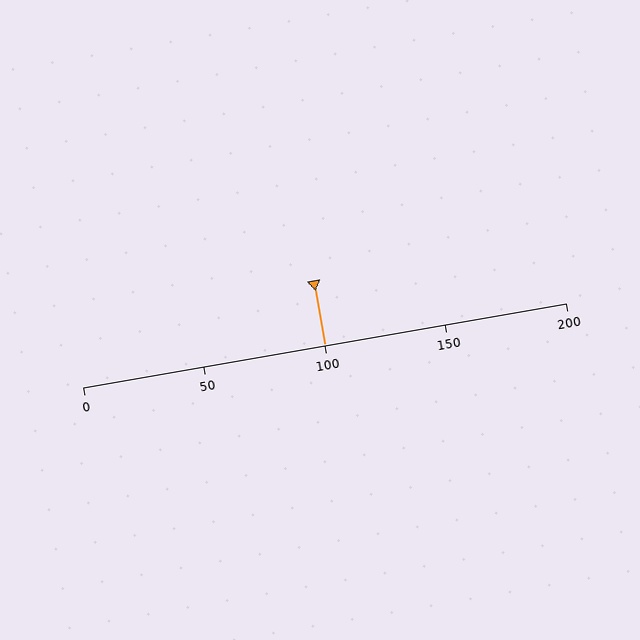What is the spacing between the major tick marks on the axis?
The major ticks are spaced 50 apart.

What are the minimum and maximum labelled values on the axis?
The axis runs from 0 to 200.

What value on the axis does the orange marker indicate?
The marker indicates approximately 100.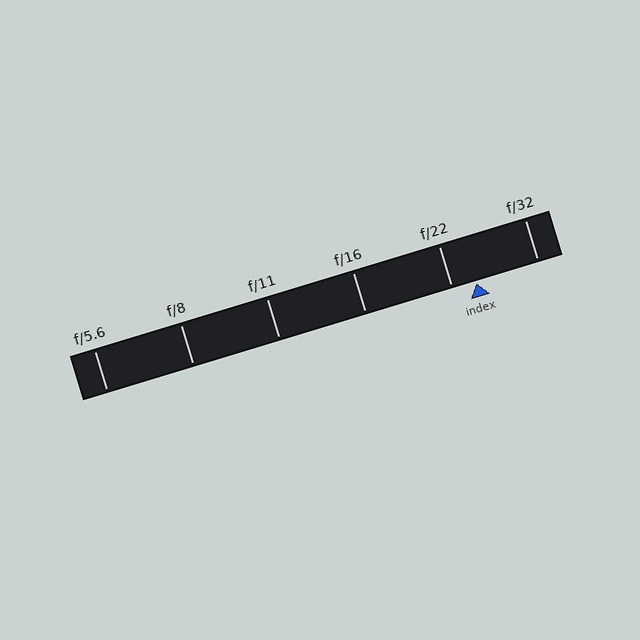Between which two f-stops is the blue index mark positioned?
The index mark is between f/22 and f/32.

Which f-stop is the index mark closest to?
The index mark is closest to f/22.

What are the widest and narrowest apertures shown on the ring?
The widest aperture shown is f/5.6 and the narrowest is f/32.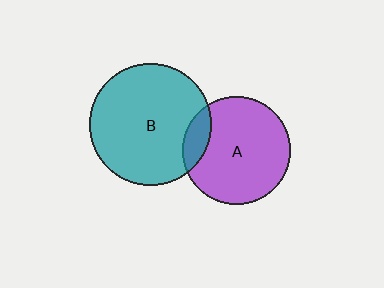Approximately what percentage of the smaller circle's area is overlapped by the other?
Approximately 15%.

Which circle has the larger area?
Circle B (teal).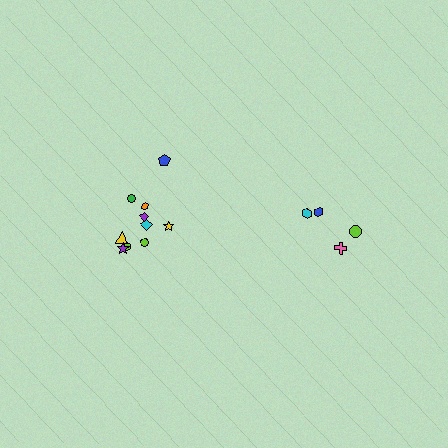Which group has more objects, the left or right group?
The left group.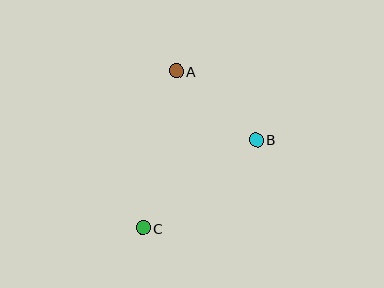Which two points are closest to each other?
Points A and B are closest to each other.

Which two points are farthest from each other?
Points A and C are farthest from each other.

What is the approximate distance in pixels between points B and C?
The distance between B and C is approximately 144 pixels.